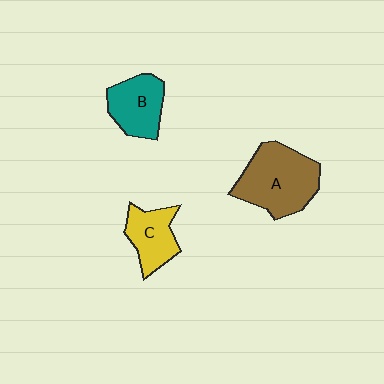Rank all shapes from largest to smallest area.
From largest to smallest: A (brown), B (teal), C (yellow).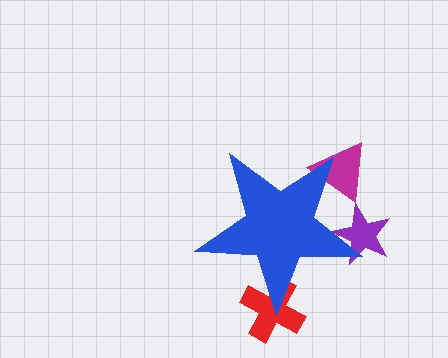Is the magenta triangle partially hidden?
Yes, the magenta triangle is partially hidden behind the blue star.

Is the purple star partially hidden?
Yes, the purple star is partially hidden behind the blue star.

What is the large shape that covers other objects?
A blue star.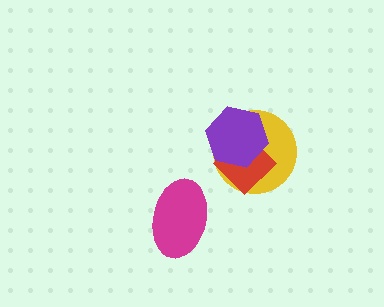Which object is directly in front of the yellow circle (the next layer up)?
The red diamond is directly in front of the yellow circle.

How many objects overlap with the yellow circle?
2 objects overlap with the yellow circle.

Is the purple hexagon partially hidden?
No, no other shape covers it.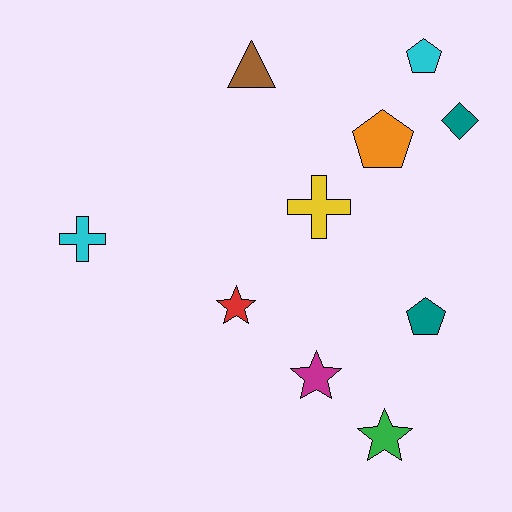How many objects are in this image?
There are 10 objects.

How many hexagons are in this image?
There are no hexagons.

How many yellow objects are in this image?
There is 1 yellow object.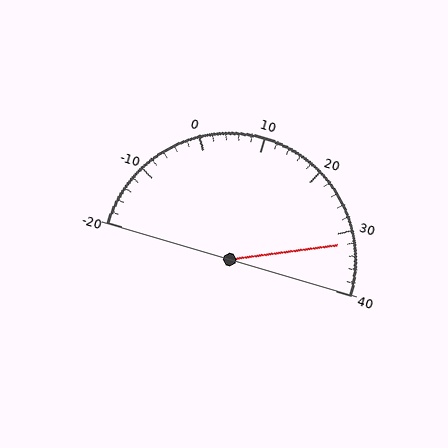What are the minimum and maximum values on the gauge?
The gauge ranges from -20 to 40.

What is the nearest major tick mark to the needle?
The nearest major tick mark is 30.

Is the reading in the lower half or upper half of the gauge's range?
The reading is in the upper half of the range (-20 to 40).